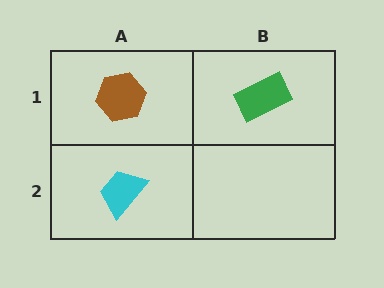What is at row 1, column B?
A green rectangle.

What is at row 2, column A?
A cyan trapezoid.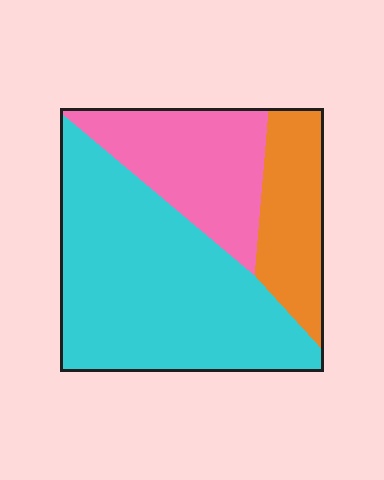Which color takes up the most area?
Cyan, at roughly 55%.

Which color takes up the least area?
Orange, at roughly 20%.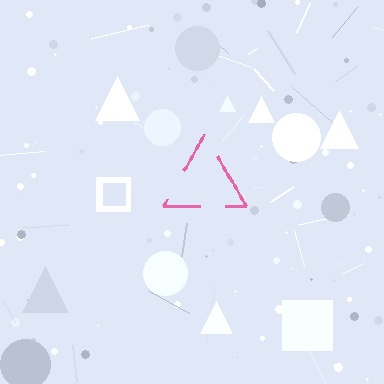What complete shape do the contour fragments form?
The contour fragments form a triangle.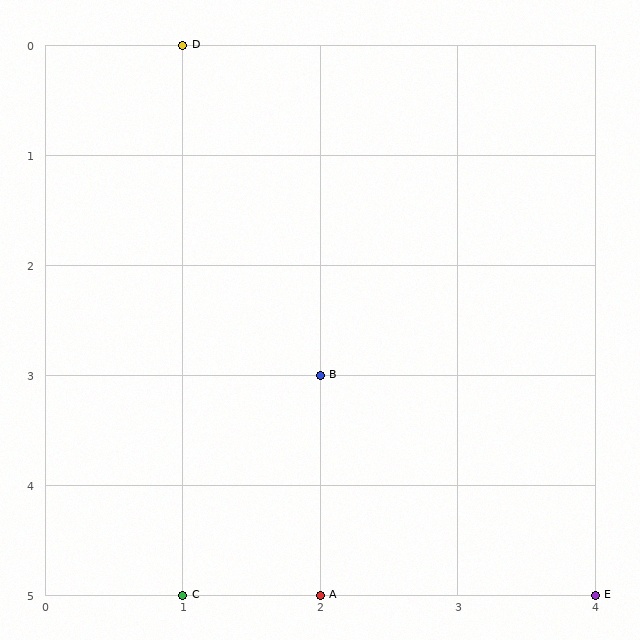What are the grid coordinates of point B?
Point B is at grid coordinates (2, 3).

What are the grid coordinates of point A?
Point A is at grid coordinates (2, 5).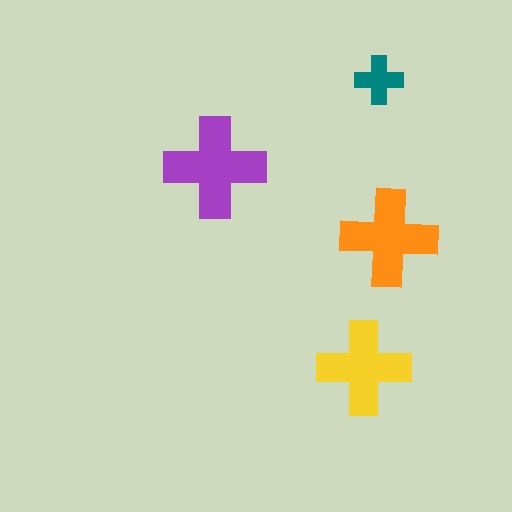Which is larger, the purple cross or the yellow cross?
The purple one.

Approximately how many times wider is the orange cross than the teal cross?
About 2 times wider.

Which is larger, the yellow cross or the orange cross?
The orange one.